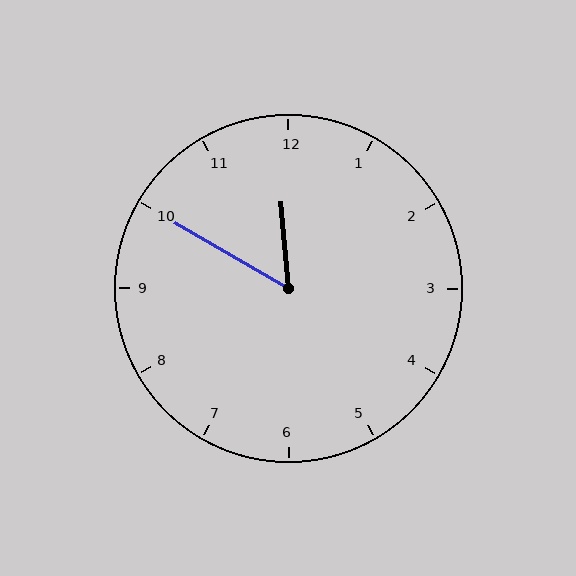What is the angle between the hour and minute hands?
Approximately 55 degrees.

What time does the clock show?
11:50.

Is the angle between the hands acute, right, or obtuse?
It is acute.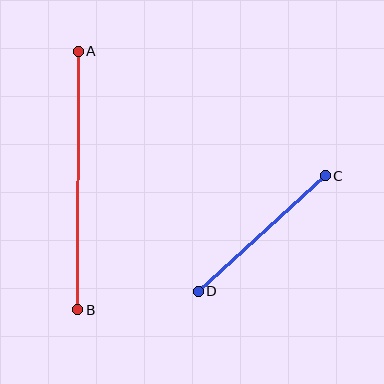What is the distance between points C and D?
The distance is approximately 172 pixels.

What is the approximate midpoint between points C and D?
The midpoint is at approximately (262, 233) pixels.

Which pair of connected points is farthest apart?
Points A and B are farthest apart.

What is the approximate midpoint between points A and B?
The midpoint is at approximately (78, 181) pixels.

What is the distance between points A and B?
The distance is approximately 259 pixels.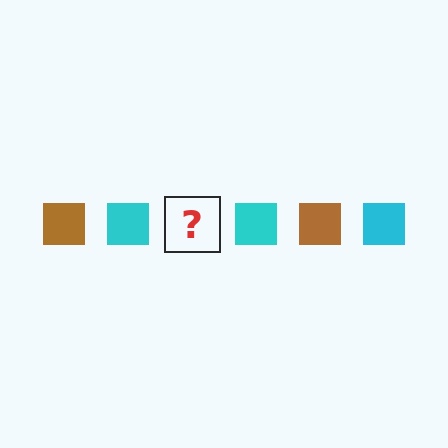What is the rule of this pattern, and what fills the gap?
The rule is that the pattern cycles through brown, cyan squares. The gap should be filled with a brown square.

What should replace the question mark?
The question mark should be replaced with a brown square.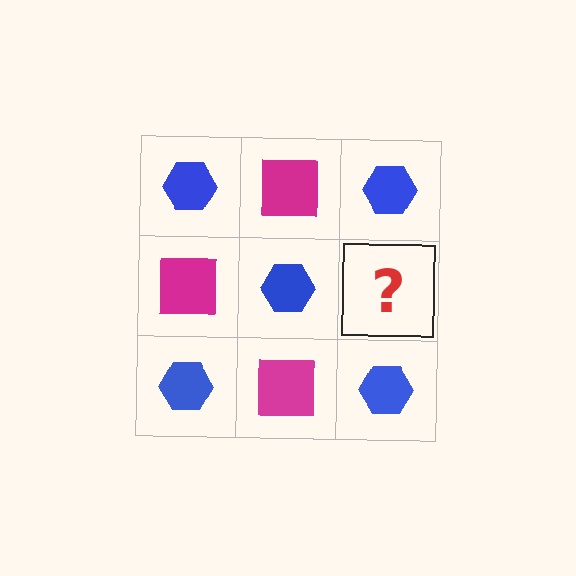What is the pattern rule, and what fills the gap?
The rule is that it alternates blue hexagon and magenta square in a checkerboard pattern. The gap should be filled with a magenta square.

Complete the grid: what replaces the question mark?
The question mark should be replaced with a magenta square.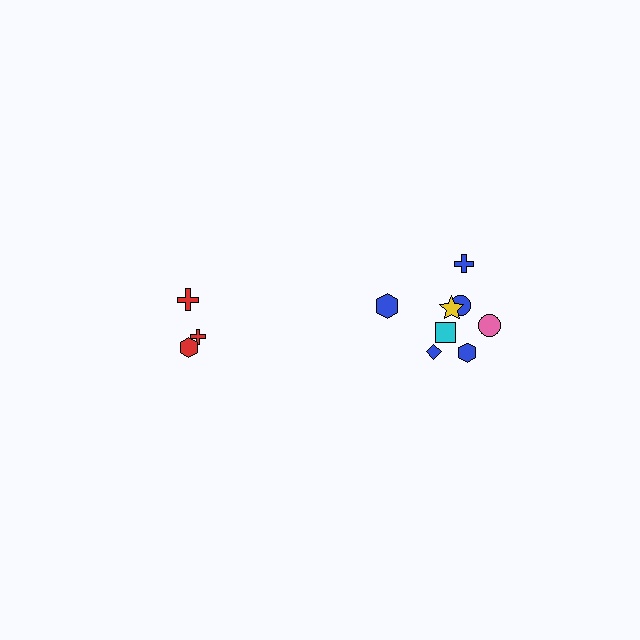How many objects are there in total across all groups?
There are 11 objects.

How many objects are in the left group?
There are 3 objects.